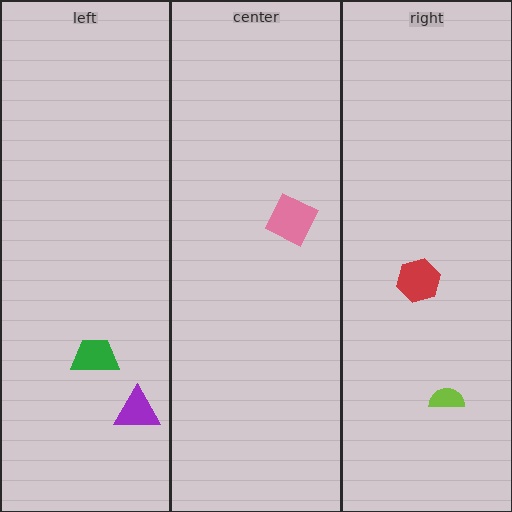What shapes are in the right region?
The red hexagon, the lime semicircle.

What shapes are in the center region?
The pink square.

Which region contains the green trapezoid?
The left region.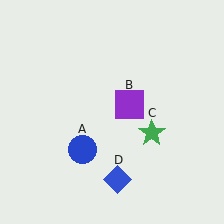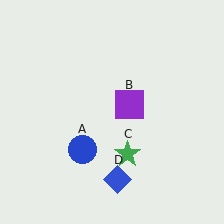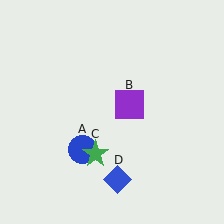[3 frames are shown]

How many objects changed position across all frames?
1 object changed position: green star (object C).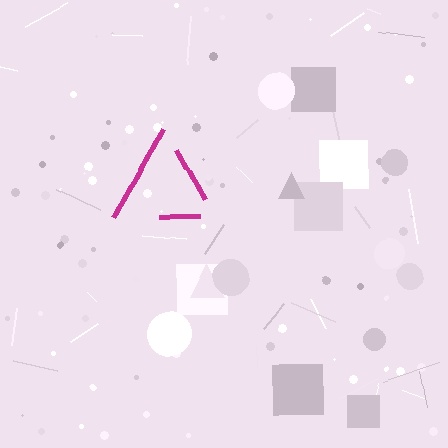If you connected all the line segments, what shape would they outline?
They would outline a triangle.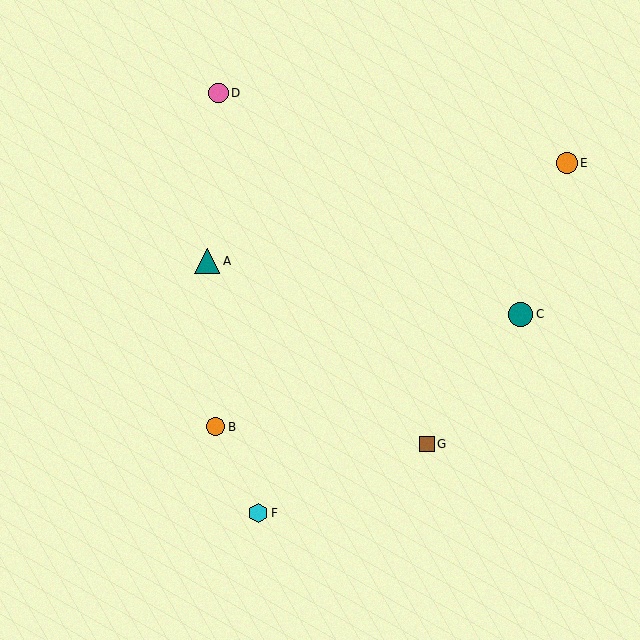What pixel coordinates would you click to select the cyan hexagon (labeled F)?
Click at (258, 513) to select the cyan hexagon F.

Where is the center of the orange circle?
The center of the orange circle is at (216, 427).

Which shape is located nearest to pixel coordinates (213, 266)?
The teal triangle (labeled A) at (207, 261) is nearest to that location.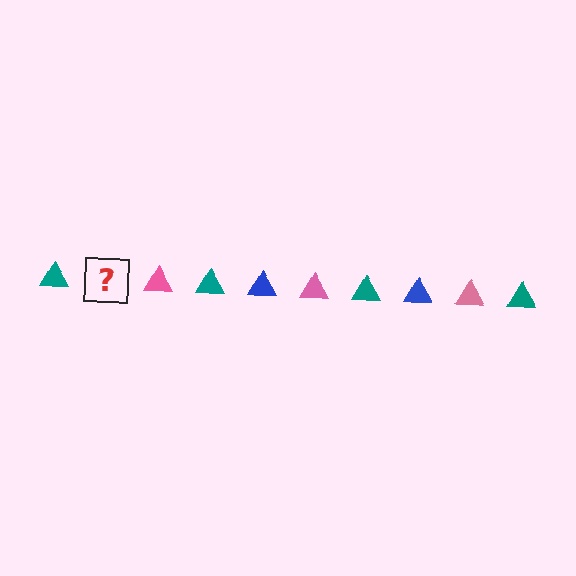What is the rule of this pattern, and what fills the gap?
The rule is that the pattern cycles through teal, blue, pink triangles. The gap should be filled with a blue triangle.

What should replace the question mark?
The question mark should be replaced with a blue triangle.